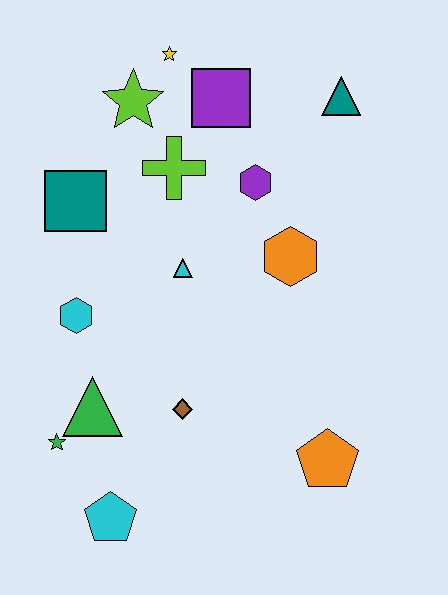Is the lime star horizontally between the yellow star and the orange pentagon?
No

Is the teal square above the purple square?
No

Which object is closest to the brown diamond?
The green triangle is closest to the brown diamond.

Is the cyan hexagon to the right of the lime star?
No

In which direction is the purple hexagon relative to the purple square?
The purple hexagon is below the purple square.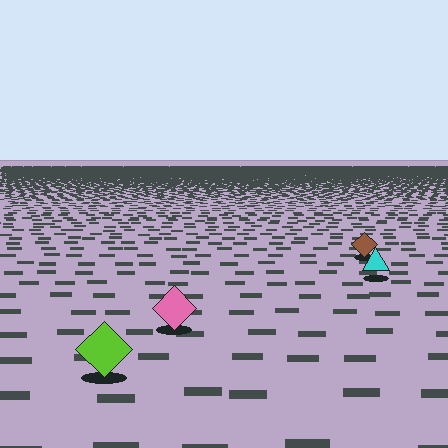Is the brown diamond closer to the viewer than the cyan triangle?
No. The cyan triangle is closer — you can tell from the texture gradient: the ground texture is coarser near it.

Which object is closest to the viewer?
The lime diamond is closest. The texture marks near it are larger and more spread out.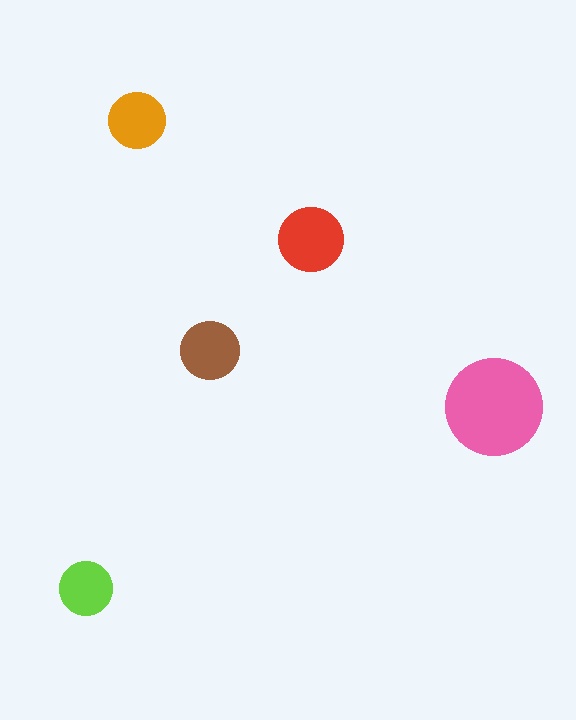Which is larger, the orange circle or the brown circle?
The brown one.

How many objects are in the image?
There are 5 objects in the image.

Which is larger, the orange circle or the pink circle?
The pink one.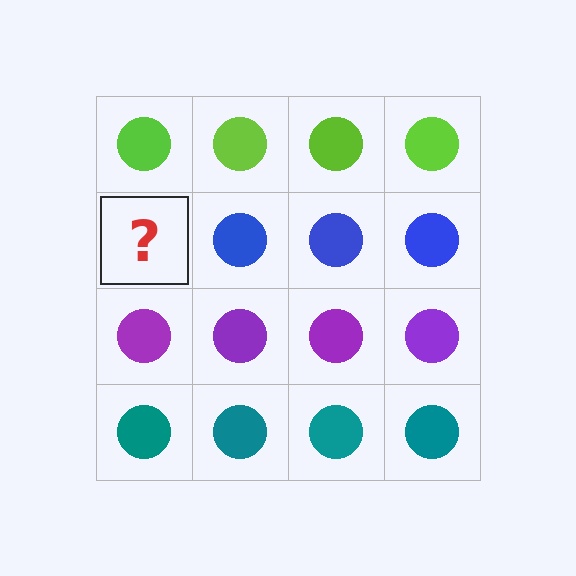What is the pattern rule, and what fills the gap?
The rule is that each row has a consistent color. The gap should be filled with a blue circle.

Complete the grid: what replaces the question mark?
The question mark should be replaced with a blue circle.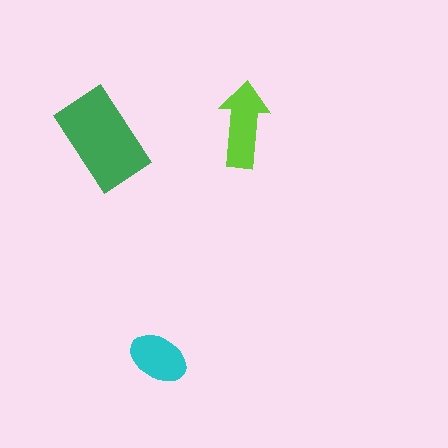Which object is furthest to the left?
The green rectangle is leftmost.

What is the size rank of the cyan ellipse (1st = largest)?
3rd.